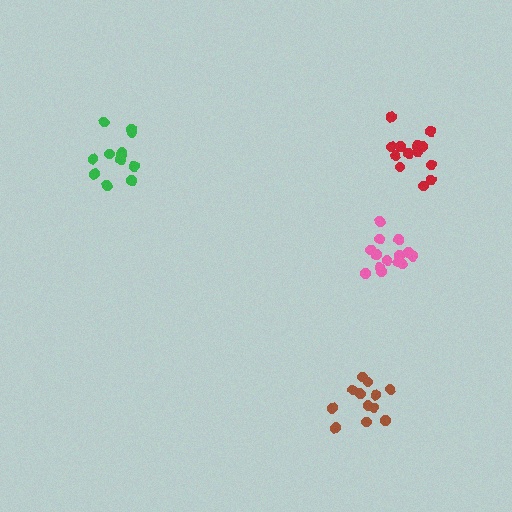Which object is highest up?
The green cluster is topmost.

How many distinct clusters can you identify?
There are 4 distinct clusters.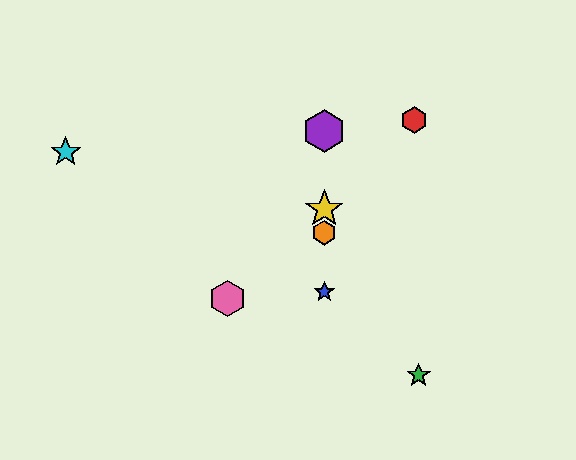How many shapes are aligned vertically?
4 shapes (the blue star, the yellow star, the purple hexagon, the orange hexagon) are aligned vertically.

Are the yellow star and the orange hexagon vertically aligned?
Yes, both are at x≈324.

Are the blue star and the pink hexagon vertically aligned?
No, the blue star is at x≈324 and the pink hexagon is at x≈228.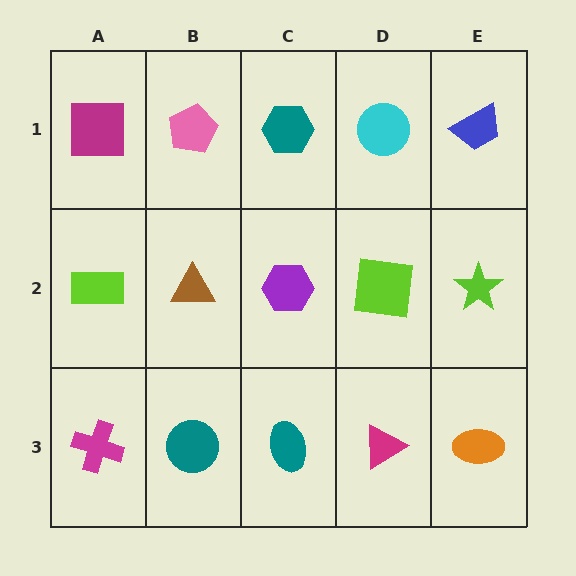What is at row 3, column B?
A teal circle.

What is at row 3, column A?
A magenta cross.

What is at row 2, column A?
A lime rectangle.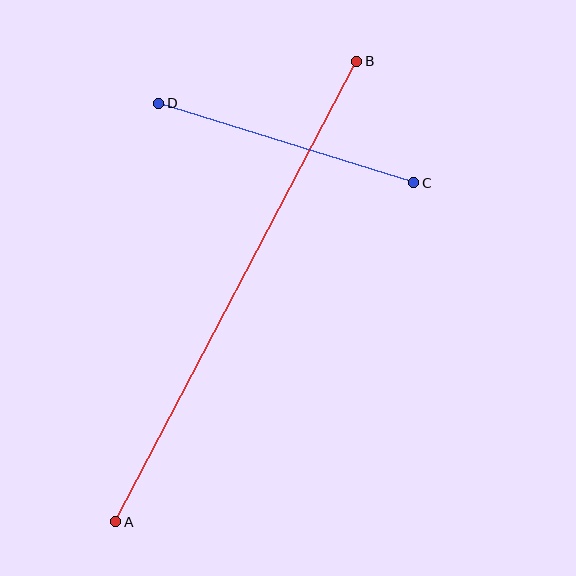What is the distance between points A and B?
The distance is approximately 520 pixels.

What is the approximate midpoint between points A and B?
The midpoint is at approximately (236, 292) pixels.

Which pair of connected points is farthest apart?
Points A and B are farthest apart.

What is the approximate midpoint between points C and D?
The midpoint is at approximately (286, 143) pixels.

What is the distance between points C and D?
The distance is approximately 267 pixels.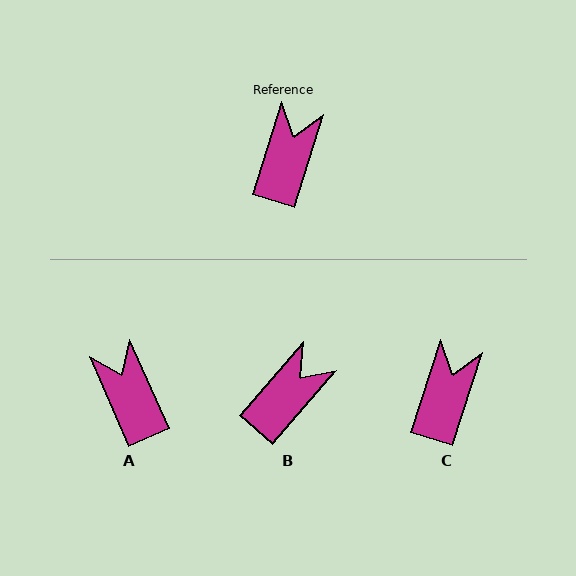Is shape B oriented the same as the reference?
No, it is off by about 23 degrees.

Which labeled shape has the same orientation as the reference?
C.